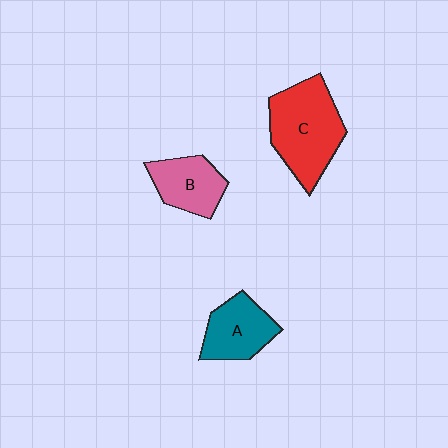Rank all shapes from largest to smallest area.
From largest to smallest: C (red), A (teal), B (pink).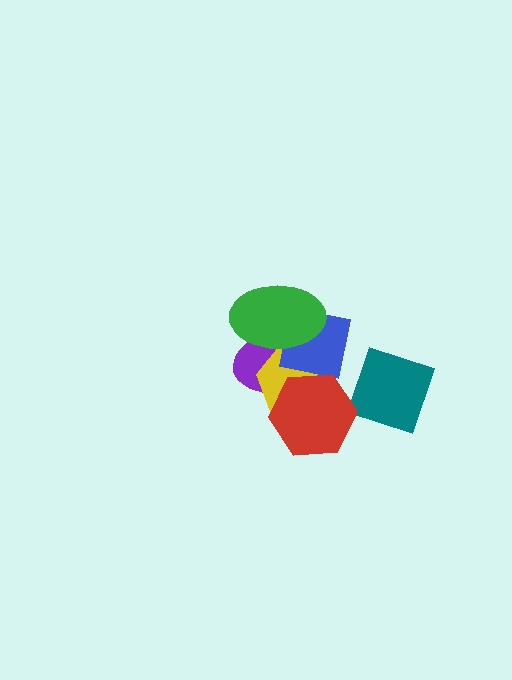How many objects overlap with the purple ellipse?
4 objects overlap with the purple ellipse.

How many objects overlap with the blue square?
4 objects overlap with the blue square.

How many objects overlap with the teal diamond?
1 object overlaps with the teal diamond.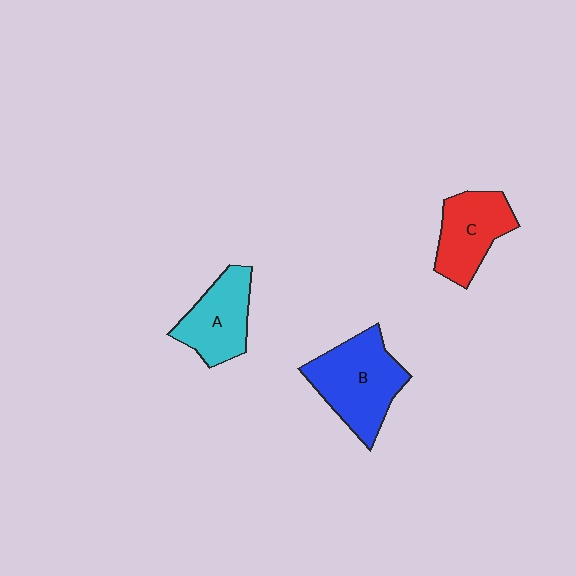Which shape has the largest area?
Shape B (blue).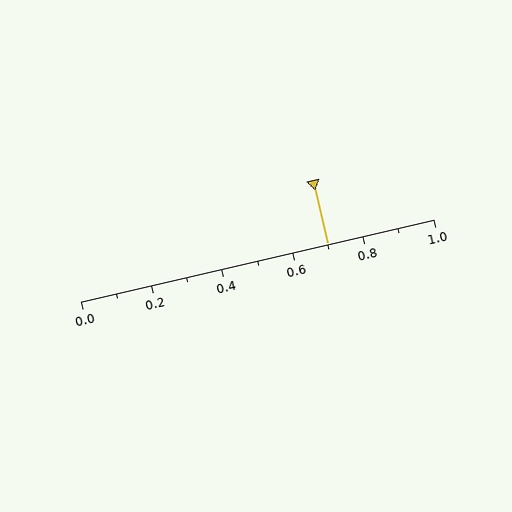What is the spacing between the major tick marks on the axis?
The major ticks are spaced 0.2 apart.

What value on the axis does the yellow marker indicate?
The marker indicates approximately 0.7.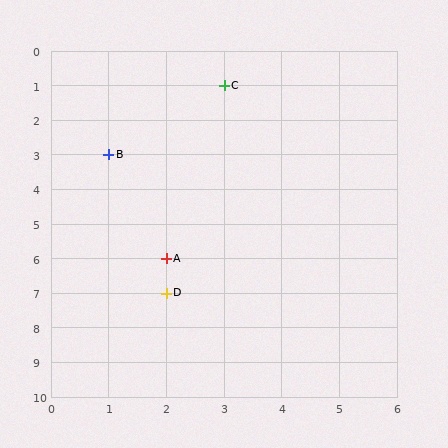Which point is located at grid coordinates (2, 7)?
Point D is at (2, 7).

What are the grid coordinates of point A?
Point A is at grid coordinates (2, 6).